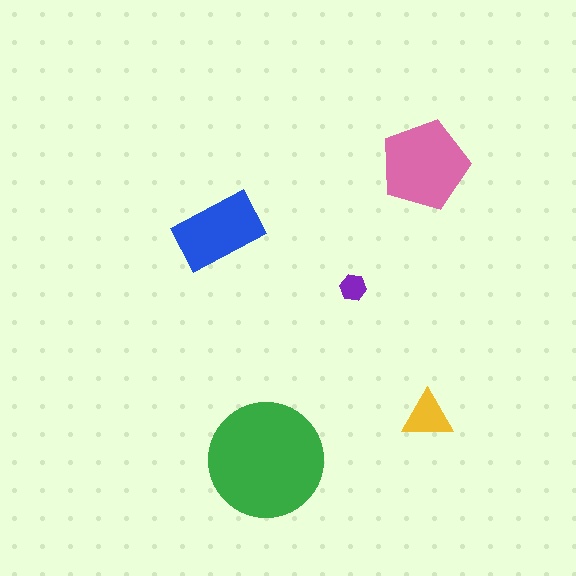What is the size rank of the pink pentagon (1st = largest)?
2nd.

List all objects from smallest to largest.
The purple hexagon, the yellow triangle, the blue rectangle, the pink pentagon, the green circle.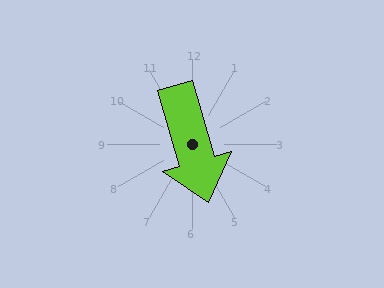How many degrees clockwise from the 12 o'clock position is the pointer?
Approximately 164 degrees.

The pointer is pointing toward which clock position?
Roughly 5 o'clock.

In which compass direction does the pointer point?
South.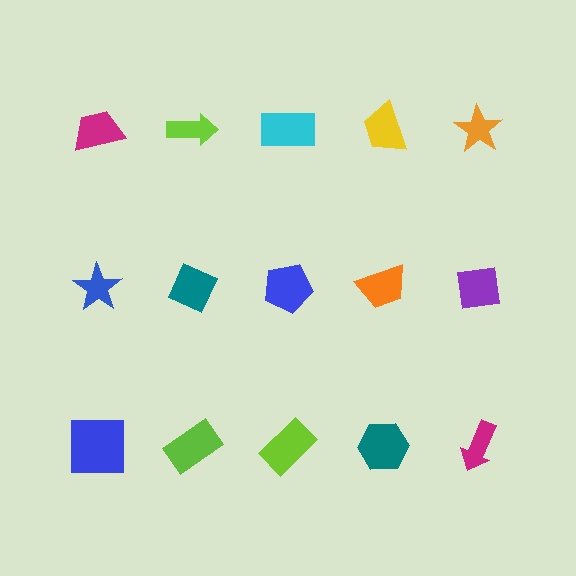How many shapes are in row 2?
5 shapes.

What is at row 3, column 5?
A magenta arrow.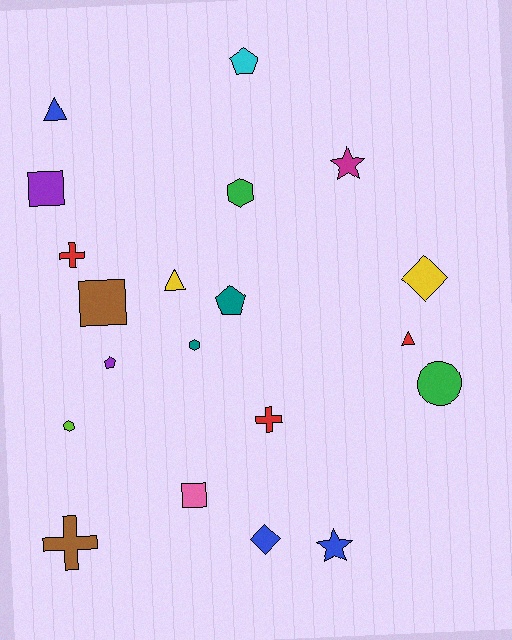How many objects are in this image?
There are 20 objects.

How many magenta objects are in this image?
There is 1 magenta object.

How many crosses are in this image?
There are 3 crosses.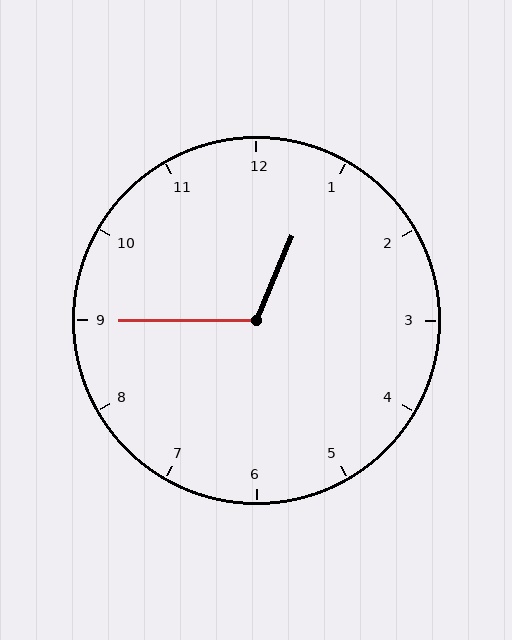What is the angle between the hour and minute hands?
Approximately 112 degrees.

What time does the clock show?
12:45.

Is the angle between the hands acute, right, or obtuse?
It is obtuse.